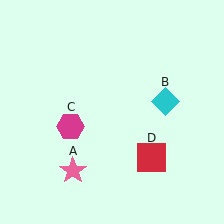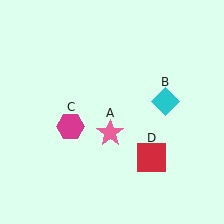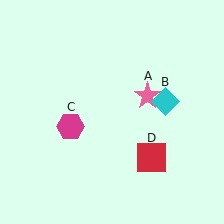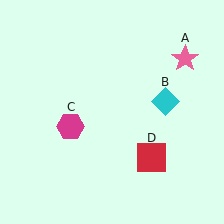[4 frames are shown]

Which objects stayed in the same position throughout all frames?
Cyan diamond (object B) and magenta hexagon (object C) and red square (object D) remained stationary.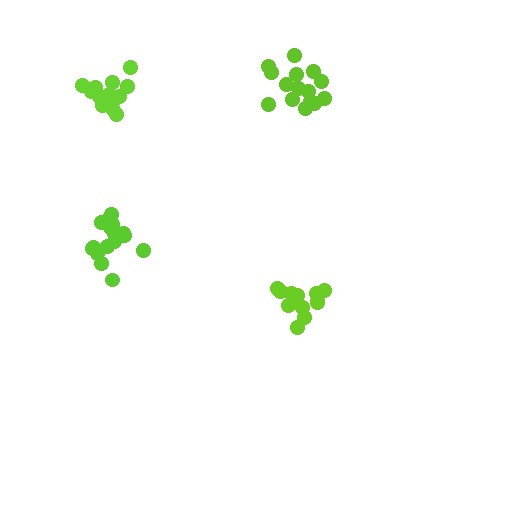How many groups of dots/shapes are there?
There are 4 groups.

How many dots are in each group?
Group 1: 16 dots, Group 2: 16 dots, Group 3: 16 dots, Group 4: 12 dots (60 total).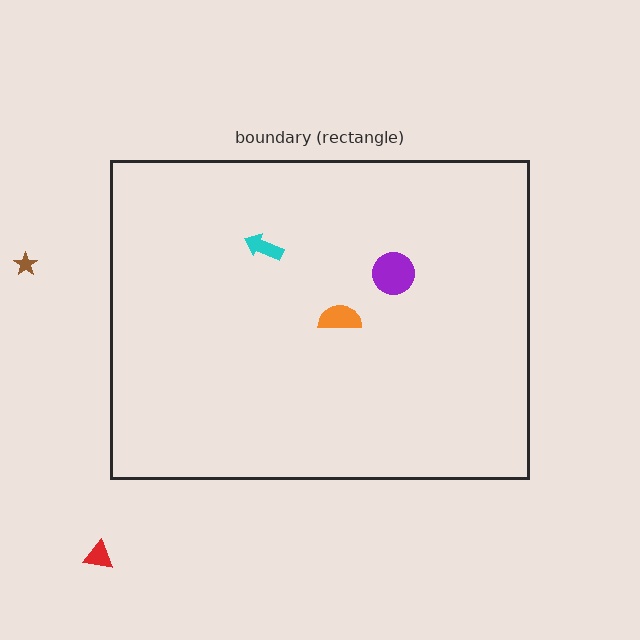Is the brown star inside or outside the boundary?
Outside.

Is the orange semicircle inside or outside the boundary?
Inside.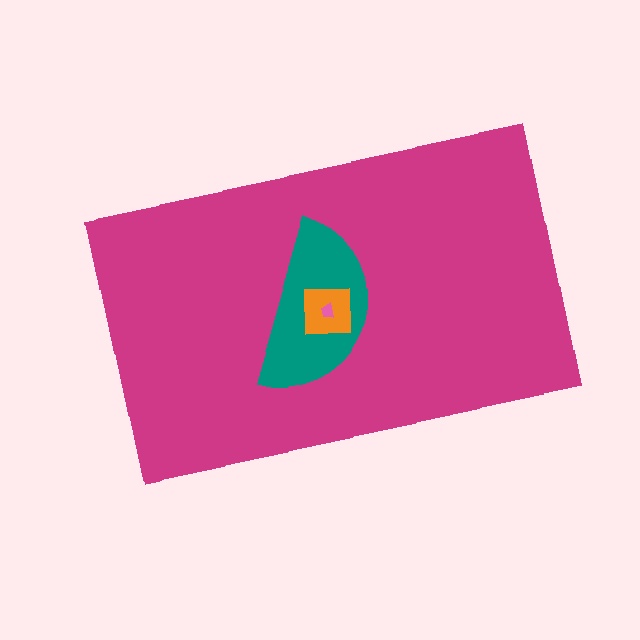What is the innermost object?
The pink trapezoid.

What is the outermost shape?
The magenta rectangle.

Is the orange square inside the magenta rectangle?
Yes.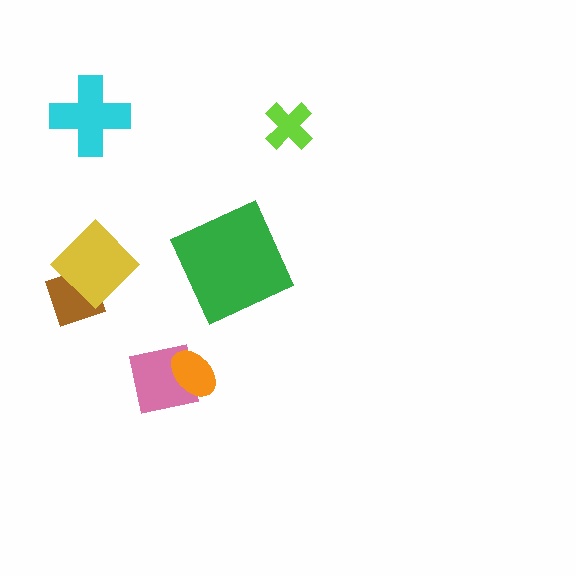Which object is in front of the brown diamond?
The yellow diamond is in front of the brown diamond.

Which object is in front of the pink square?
The orange ellipse is in front of the pink square.